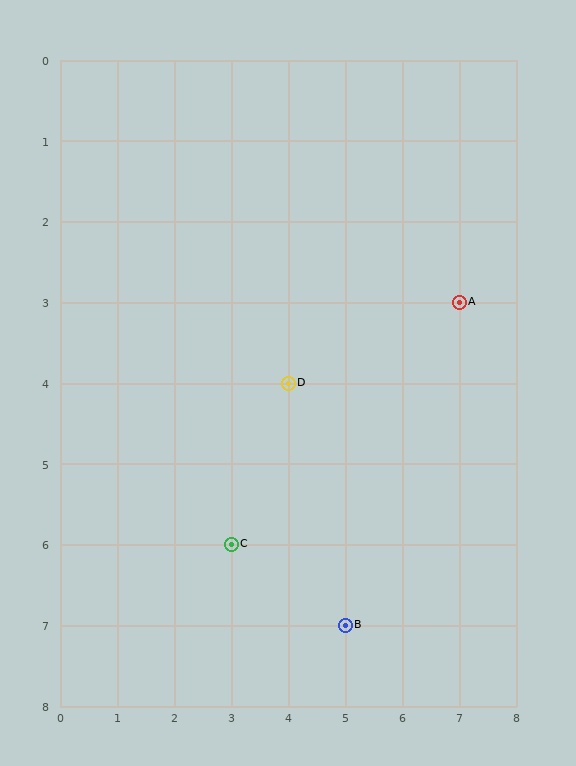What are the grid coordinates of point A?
Point A is at grid coordinates (7, 3).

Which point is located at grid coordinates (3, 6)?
Point C is at (3, 6).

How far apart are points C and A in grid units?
Points C and A are 4 columns and 3 rows apart (about 5.0 grid units diagonally).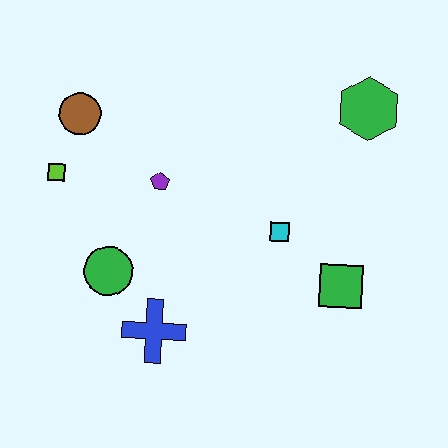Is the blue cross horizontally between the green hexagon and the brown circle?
Yes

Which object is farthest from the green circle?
The green hexagon is farthest from the green circle.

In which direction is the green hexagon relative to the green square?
The green hexagon is above the green square.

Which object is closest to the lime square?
The brown circle is closest to the lime square.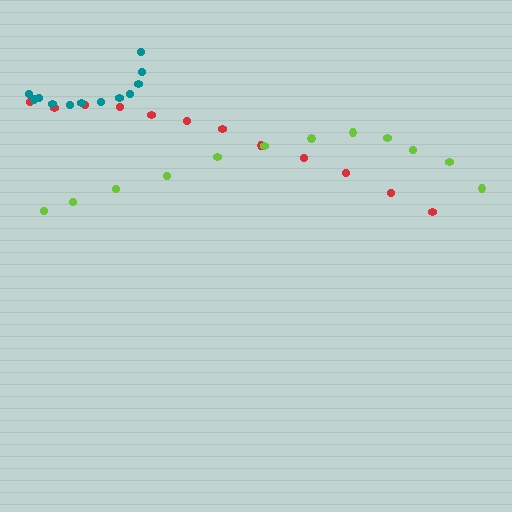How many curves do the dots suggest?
There are 3 distinct paths.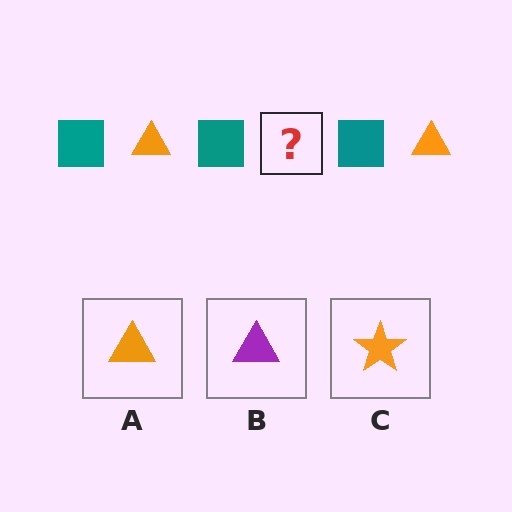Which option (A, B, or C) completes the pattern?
A.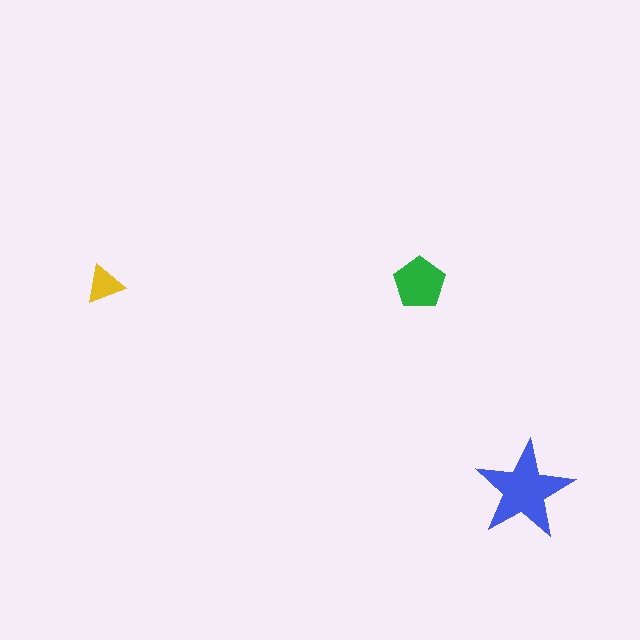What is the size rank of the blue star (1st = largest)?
1st.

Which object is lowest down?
The blue star is bottommost.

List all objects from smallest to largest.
The yellow triangle, the green pentagon, the blue star.